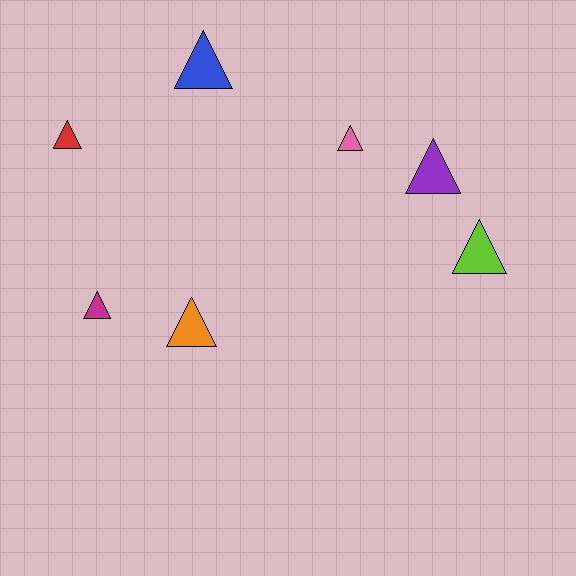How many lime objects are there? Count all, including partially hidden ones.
There is 1 lime object.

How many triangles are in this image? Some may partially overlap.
There are 7 triangles.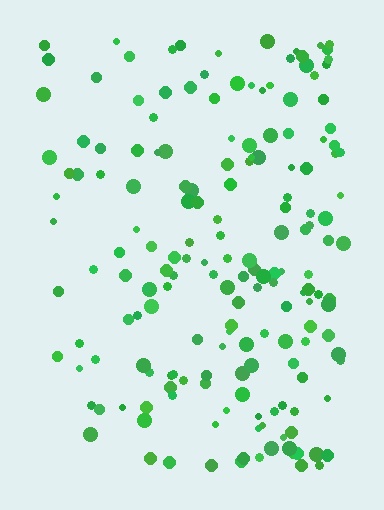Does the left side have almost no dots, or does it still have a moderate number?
Still a moderate number, just noticeably fewer than the right.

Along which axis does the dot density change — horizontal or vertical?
Horizontal.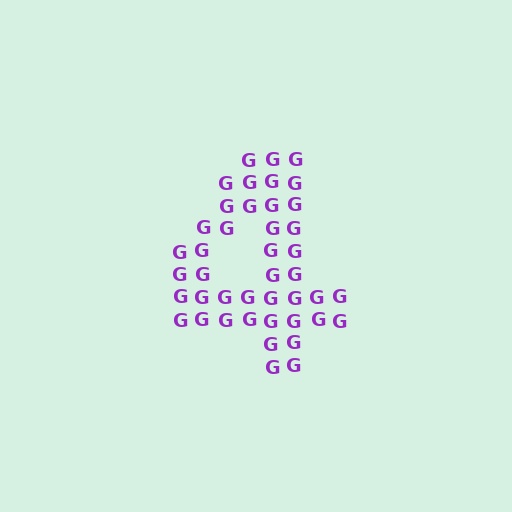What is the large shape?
The large shape is the digit 4.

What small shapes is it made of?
It is made of small letter G's.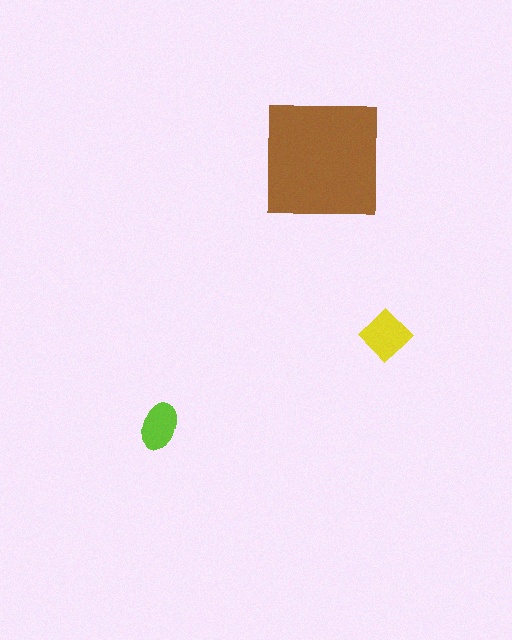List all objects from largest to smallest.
The brown square, the yellow diamond, the lime ellipse.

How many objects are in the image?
There are 3 objects in the image.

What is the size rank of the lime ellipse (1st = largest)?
3rd.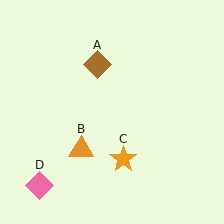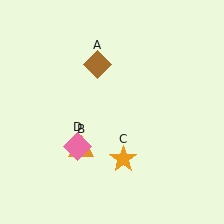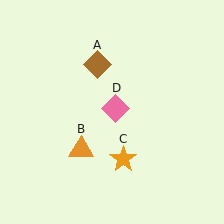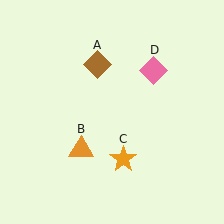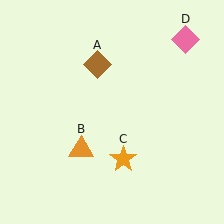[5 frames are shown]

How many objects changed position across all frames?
1 object changed position: pink diamond (object D).